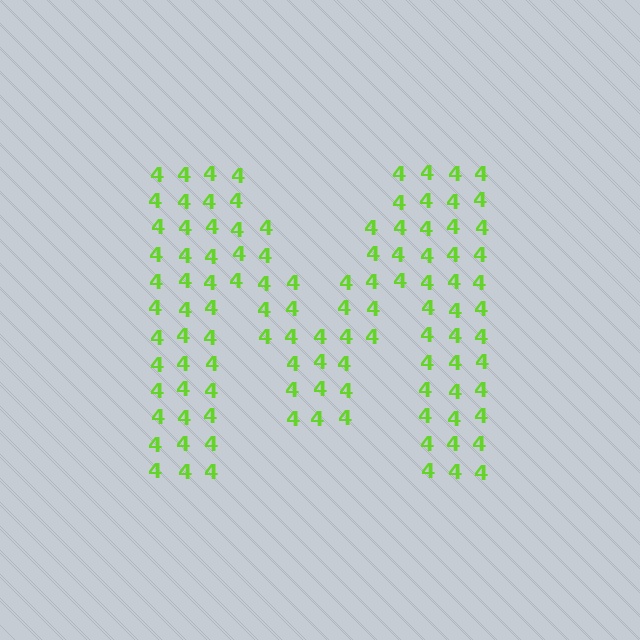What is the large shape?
The large shape is the letter M.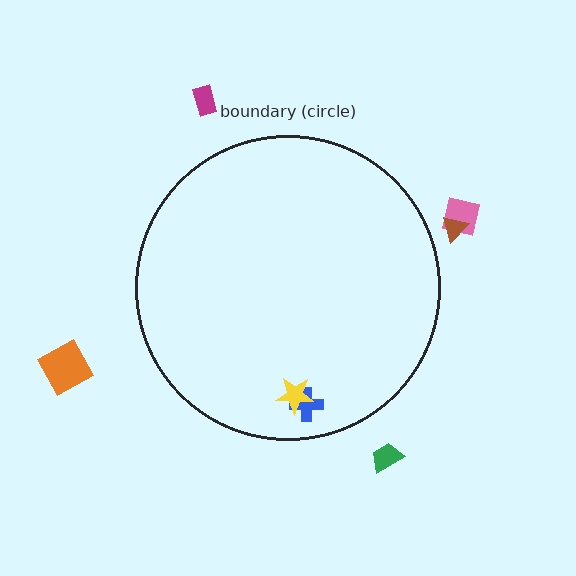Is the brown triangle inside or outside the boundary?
Outside.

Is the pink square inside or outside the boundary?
Outside.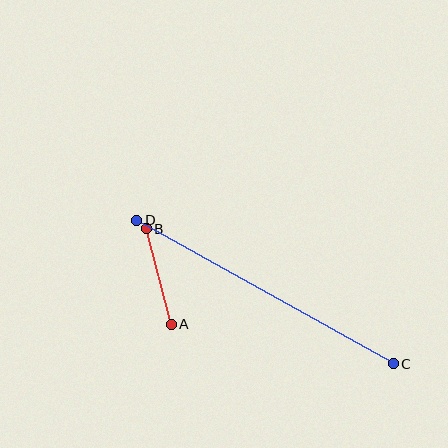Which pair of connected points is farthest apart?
Points C and D are farthest apart.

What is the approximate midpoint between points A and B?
The midpoint is at approximately (159, 277) pixels.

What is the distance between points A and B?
The distance is approximately 99 pixels.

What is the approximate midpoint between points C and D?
The midpoint is at approximately (265, 292) pixels.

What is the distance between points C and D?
The distance is approximately 294 pixels.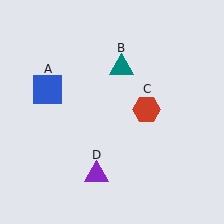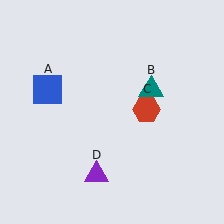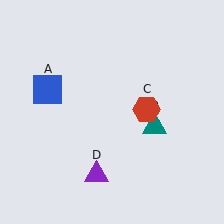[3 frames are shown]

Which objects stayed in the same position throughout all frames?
Blue square (object A) and red hexagon (object C) and purple triangle (object D) remained stationary.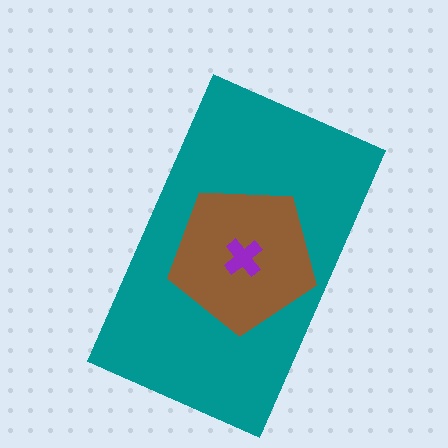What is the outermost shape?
The teal rectangle.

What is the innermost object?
The purple cross.